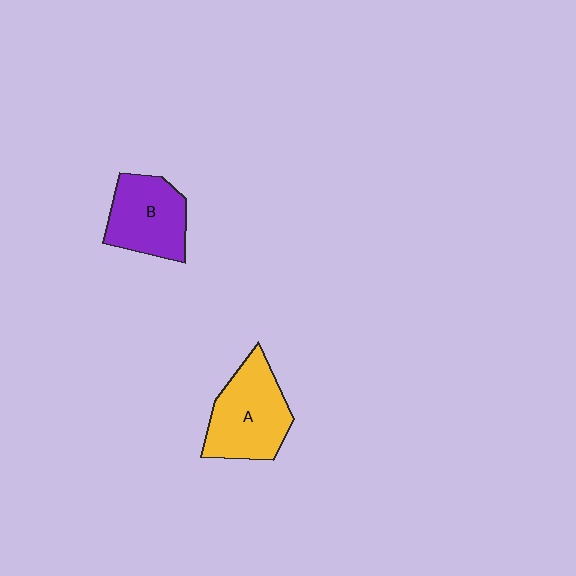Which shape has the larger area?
Shape A (yellow).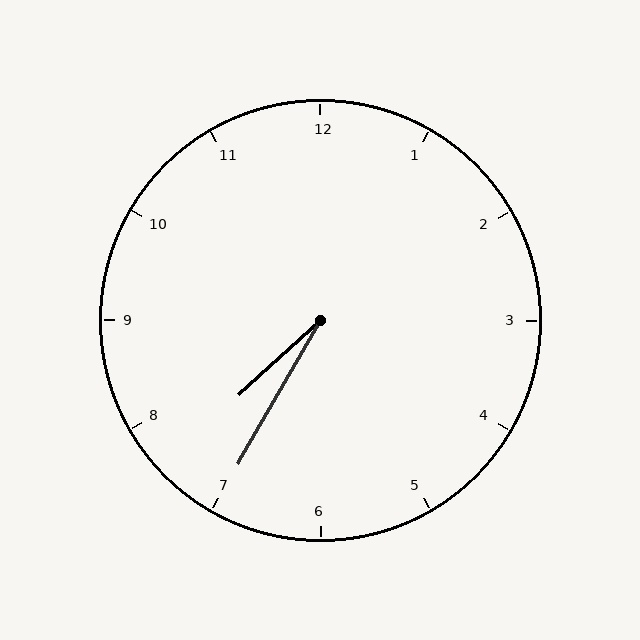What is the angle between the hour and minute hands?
Approximately 18 degrees.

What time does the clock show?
7:35.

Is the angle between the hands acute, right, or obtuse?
It is acute.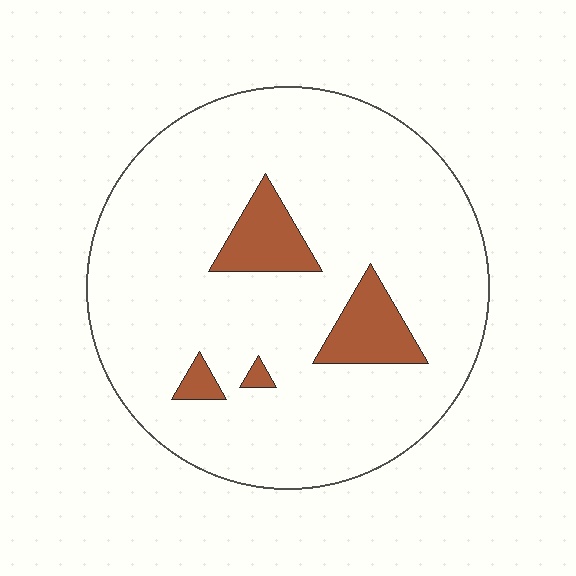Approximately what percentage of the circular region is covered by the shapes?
Approximately 10%.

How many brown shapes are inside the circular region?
4.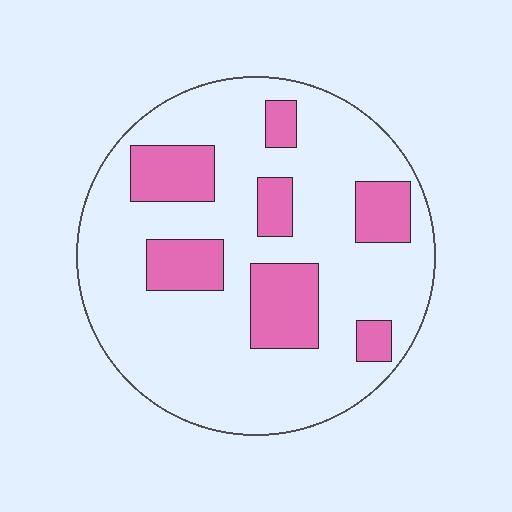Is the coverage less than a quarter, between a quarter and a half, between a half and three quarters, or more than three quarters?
Less than a quarter.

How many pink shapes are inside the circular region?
7.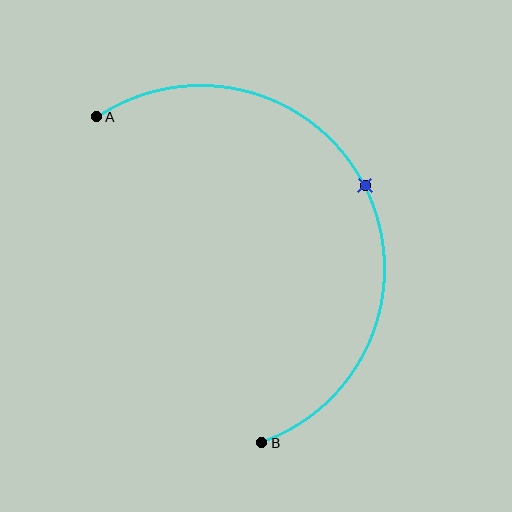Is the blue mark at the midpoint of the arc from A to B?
Yes. The blue mark lies on the arc at equal arc-length from both A and B — it is the arc midpoint.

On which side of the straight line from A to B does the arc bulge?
The arc bulges to the right of the straight line connecting A and B.